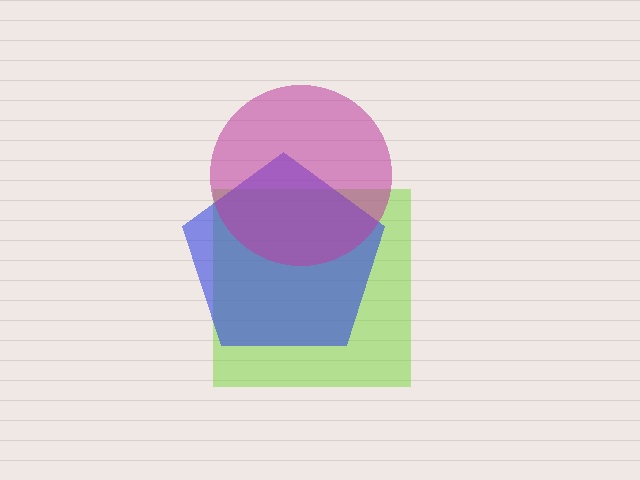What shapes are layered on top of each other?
The layered shapes are: a lime square, a blue pentagon, a magenta circle.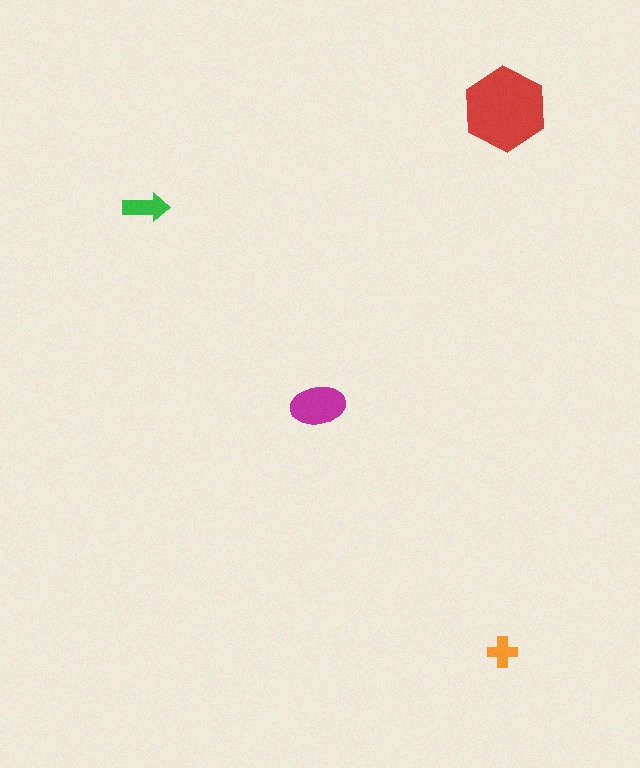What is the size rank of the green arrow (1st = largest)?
3rd.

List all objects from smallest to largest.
The orange cross, the green arrow, the magenta ellipse, the red hexagon.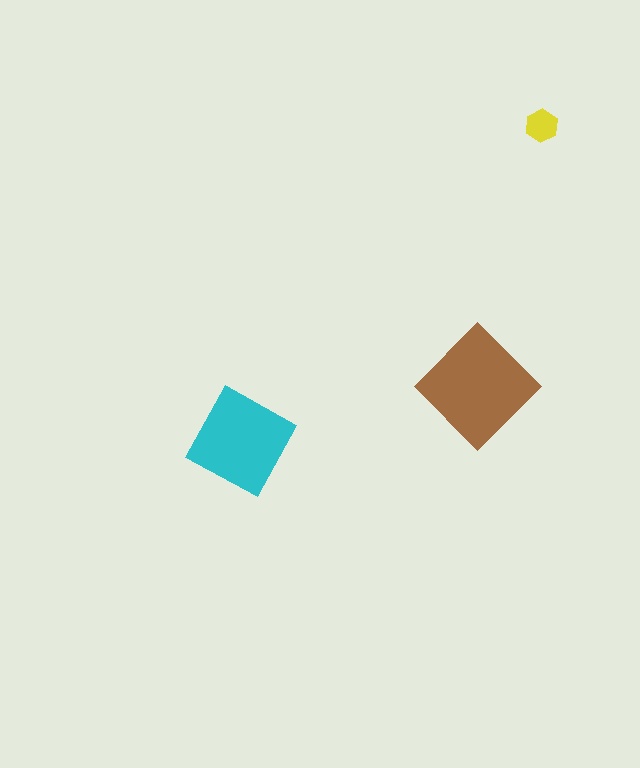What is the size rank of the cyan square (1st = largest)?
2nd.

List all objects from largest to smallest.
The brown diamond, the cyan square, the yellow hexagon.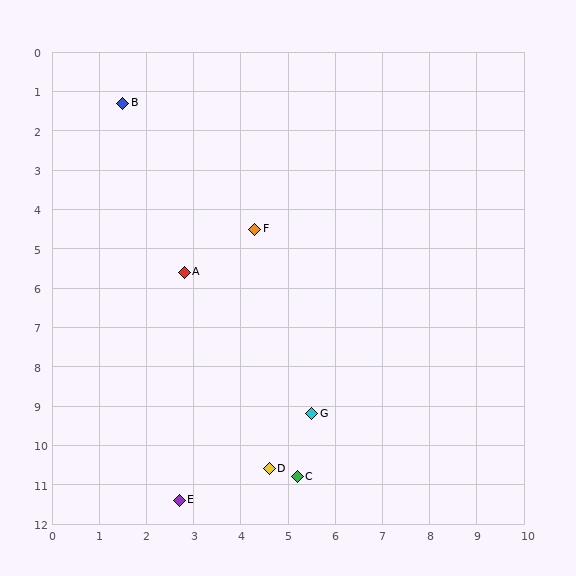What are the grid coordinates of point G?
Point G is at approximately (5.5, 9.2).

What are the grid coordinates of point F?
Point F is at approximately (4.3, 4.5).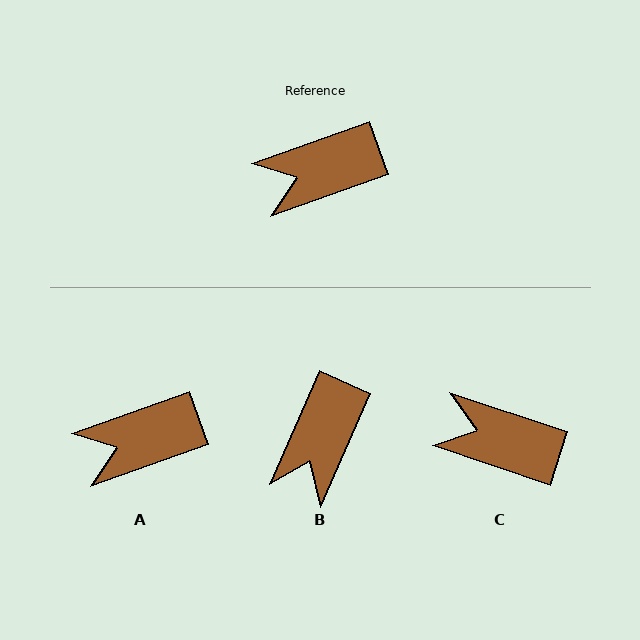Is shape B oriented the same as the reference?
No, it is off by about 46 degrees.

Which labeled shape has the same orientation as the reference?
A.